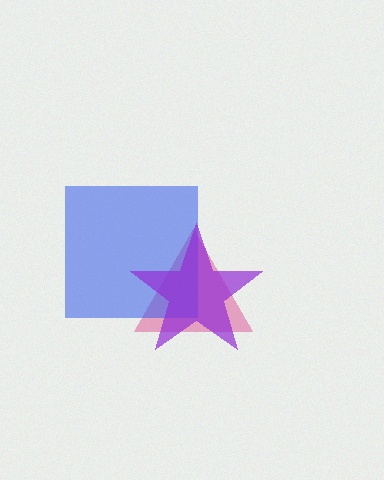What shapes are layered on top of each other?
The layered shapes are: a pink triangle, a blue square, a purple star.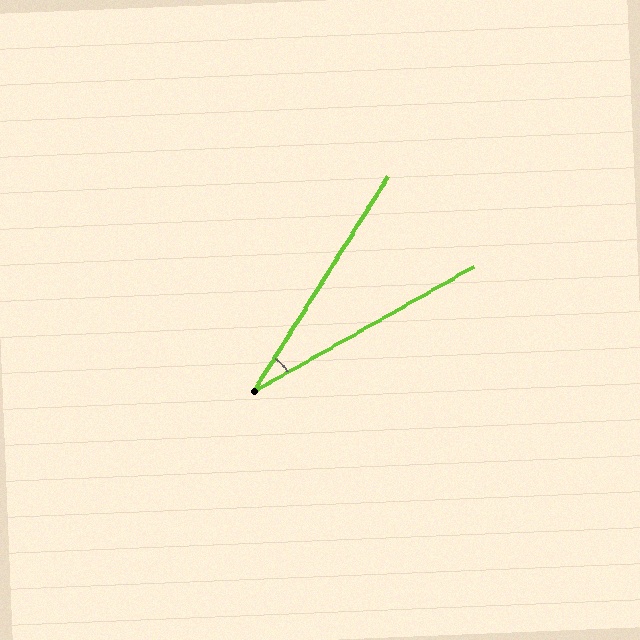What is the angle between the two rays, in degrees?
Approximately 28 degrees.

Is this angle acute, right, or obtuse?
It is acute.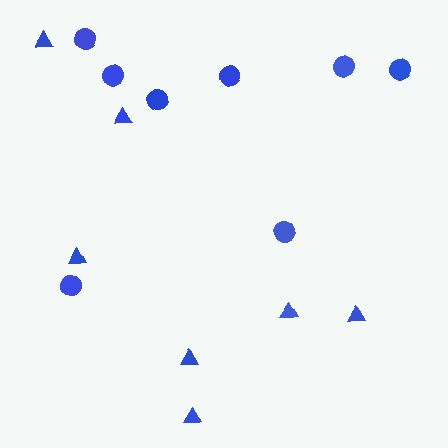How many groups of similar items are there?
There are 2 groups: one group of circles (8) and one group of triangles (7).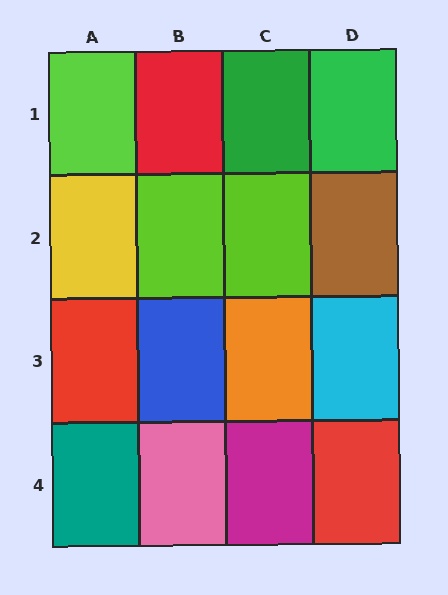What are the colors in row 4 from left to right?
Teal, pink, magenta, red.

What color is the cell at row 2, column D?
Brown.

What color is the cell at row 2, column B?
Lime.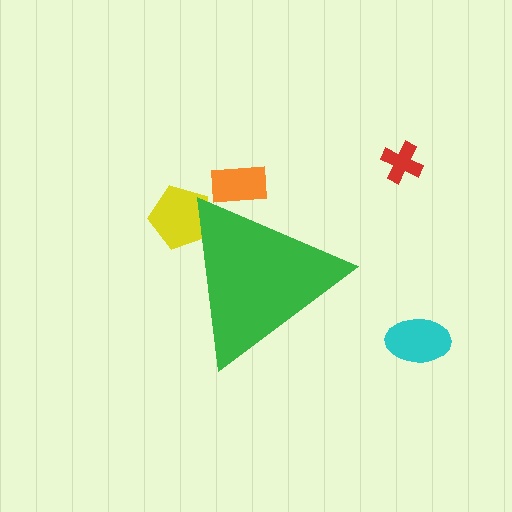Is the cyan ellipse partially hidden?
No, the cyan ellipse is fully visible.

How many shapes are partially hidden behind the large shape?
2 shapes are partially hidden.